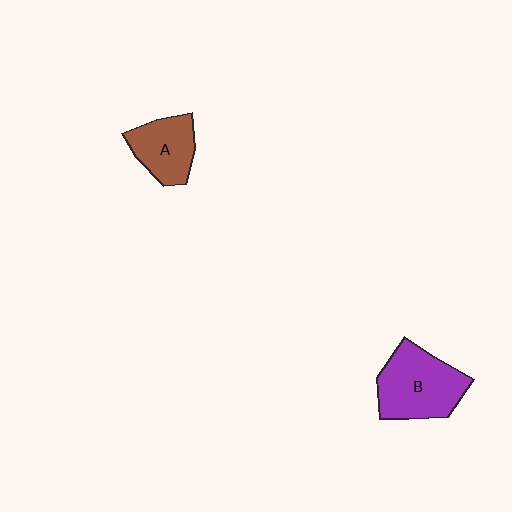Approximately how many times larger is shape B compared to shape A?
Approximately 1.5 times.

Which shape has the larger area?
Shape B (purple).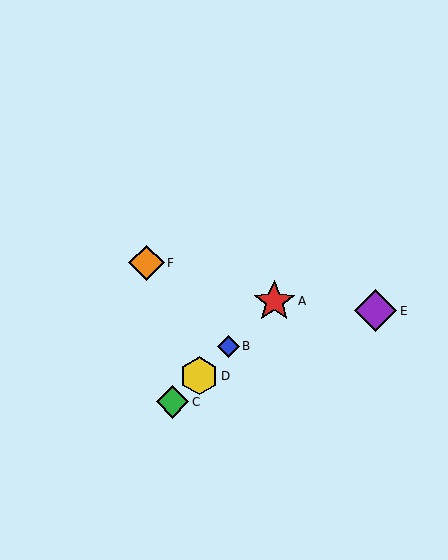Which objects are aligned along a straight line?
Objects A, B, C, D are aligned along a straight line.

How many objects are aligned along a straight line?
4 objects (A, B, C, D) are aligned along a straight line.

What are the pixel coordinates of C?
Object C is at (172, 402).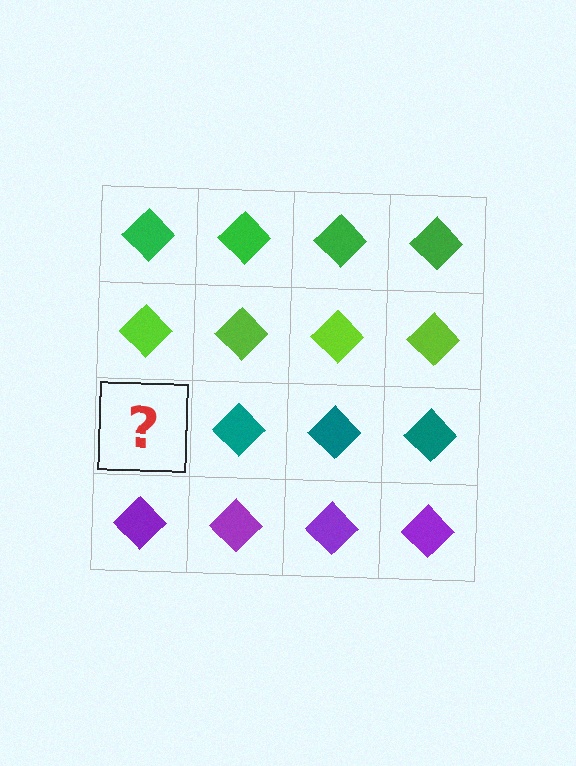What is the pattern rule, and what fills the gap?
The rule is that each row has a consistent color. The gap should be filled with a teal diamond.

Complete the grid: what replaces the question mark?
The question mark should be replaced with a teal diamond.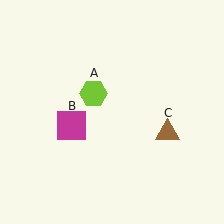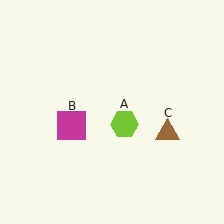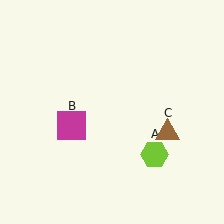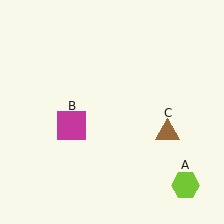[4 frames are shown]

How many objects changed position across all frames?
1 object changed position: lime hexagon (object A).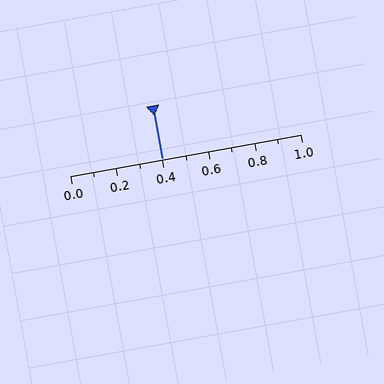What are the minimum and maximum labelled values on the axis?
The axis runs from 0.0 to 1.0.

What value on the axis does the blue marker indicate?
The marker indicates approximately 0.4.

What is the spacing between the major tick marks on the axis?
The major ticks are spaced 0.2 apart.